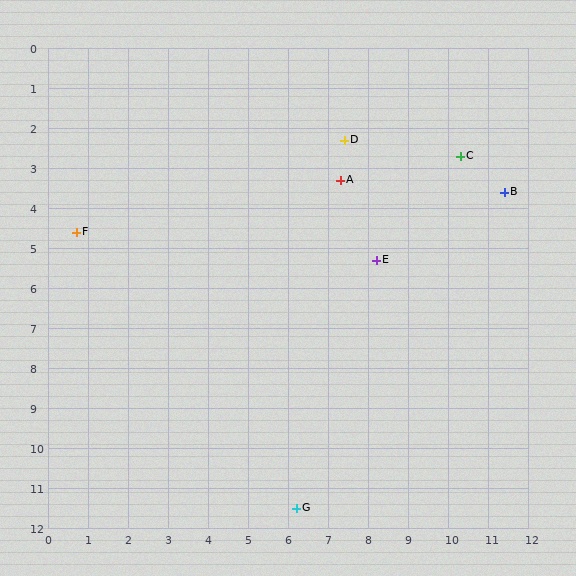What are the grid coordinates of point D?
Point D is at approximately (7.4, 2.3).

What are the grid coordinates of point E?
Point E is at approximately (8.2, 5.3).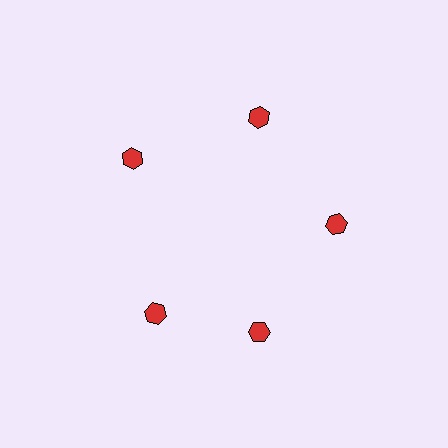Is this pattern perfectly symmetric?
No. The 5 red hexagons are arranged in a ring, but one element near the 8 o'clock position is rotated out of alignment along the ring, breaking the 5-fold rotational symmetry.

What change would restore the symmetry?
The symmetry would be restored by rotating it back into even spacing with its neighbors so that all 5 hexagons sit at equal angles and equal distance from the center.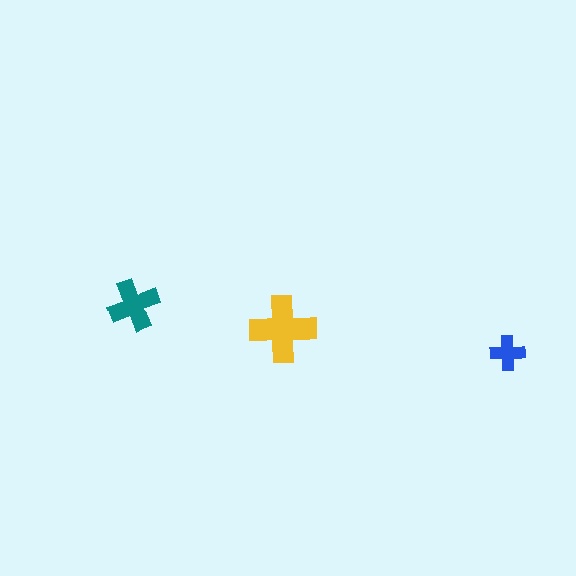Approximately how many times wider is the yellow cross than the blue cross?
About 2 times wider.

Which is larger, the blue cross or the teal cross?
The teal one.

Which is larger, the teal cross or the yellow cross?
The yellow one.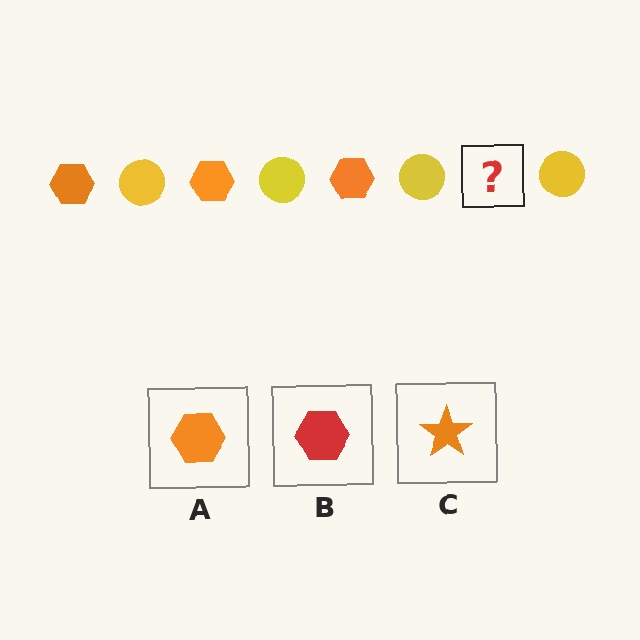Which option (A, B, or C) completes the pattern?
A.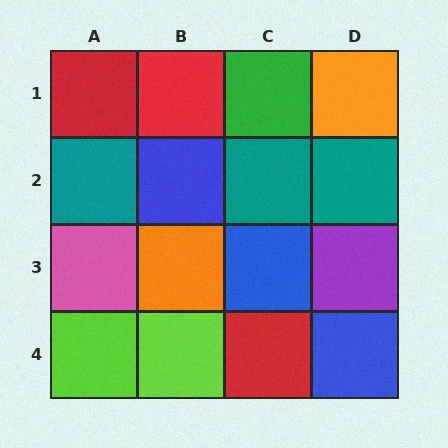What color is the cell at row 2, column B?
Blue.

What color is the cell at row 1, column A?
Red.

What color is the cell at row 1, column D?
Orange.